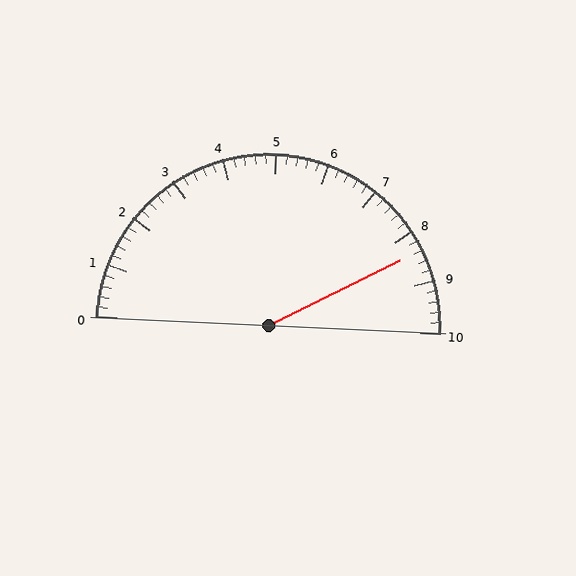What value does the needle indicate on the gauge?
The needle indicates approximately 8.4.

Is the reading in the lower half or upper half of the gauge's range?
The reading is in the upper half of the range (0 to 10).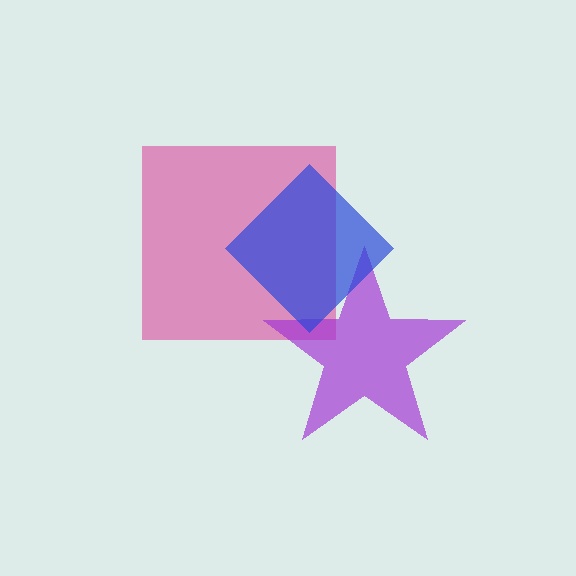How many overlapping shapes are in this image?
There are 3 overlapping shapes in the image.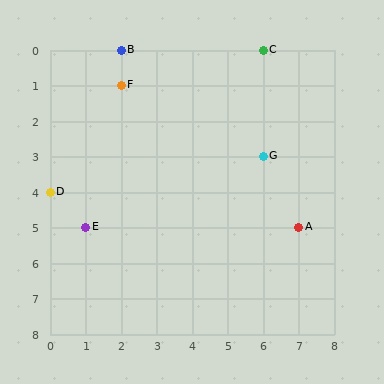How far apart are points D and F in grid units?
Points D and F are 2 columns and 3 rows apart (about 3.6 grid units diagonally).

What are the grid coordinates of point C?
Point C is at grid coordinates (6, 0).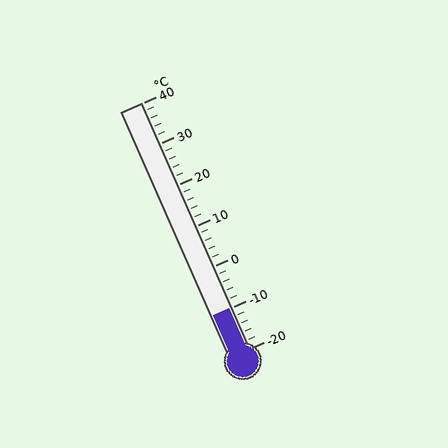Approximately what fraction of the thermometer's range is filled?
The thermometer is filled to approximately 15% of its range.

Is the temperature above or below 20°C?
The temperature is below 20°C.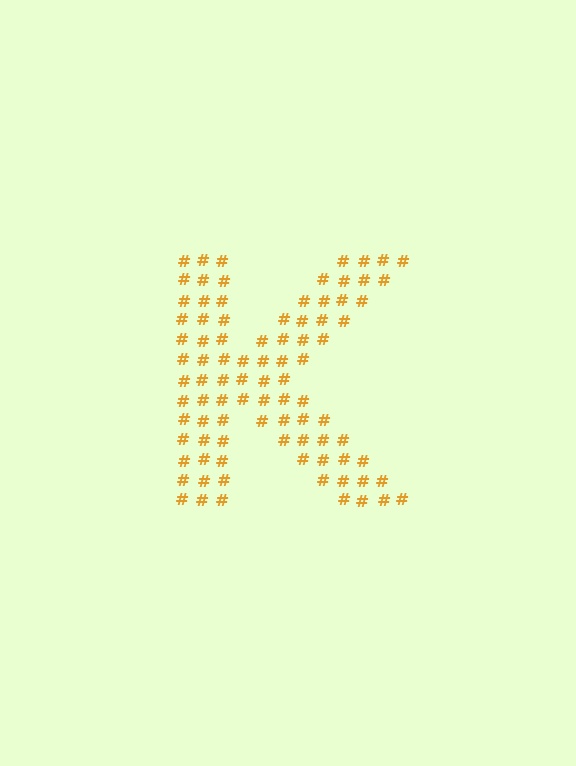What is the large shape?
The large shape is the letter K.